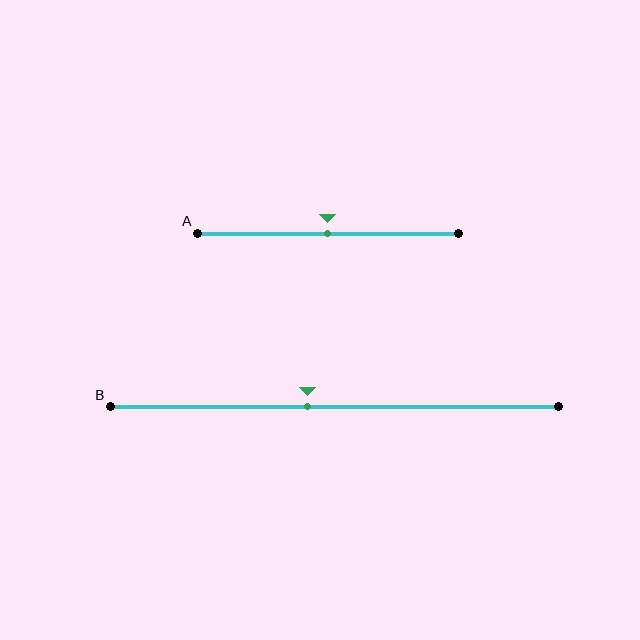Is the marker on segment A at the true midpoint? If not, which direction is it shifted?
Yes, the marker on segment A is at the true midpoint.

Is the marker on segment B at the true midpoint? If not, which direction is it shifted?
No, the marker on segment B is shifted to the left by about 6% of the segment length.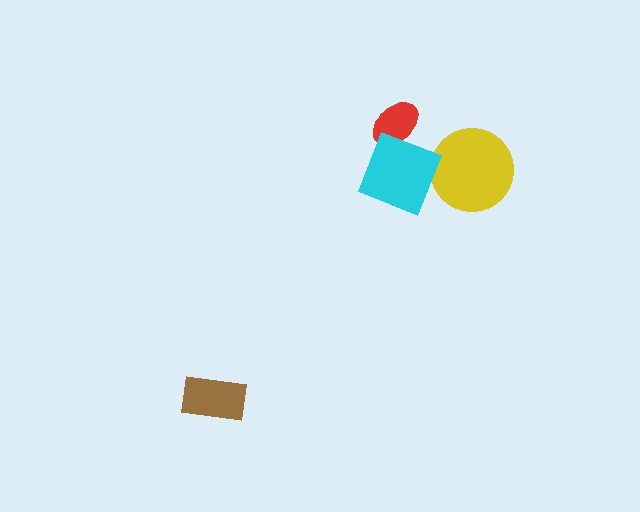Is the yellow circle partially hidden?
Yes, it is partially covered by another shape.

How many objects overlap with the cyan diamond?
2 objects overlap with the cyan diamond.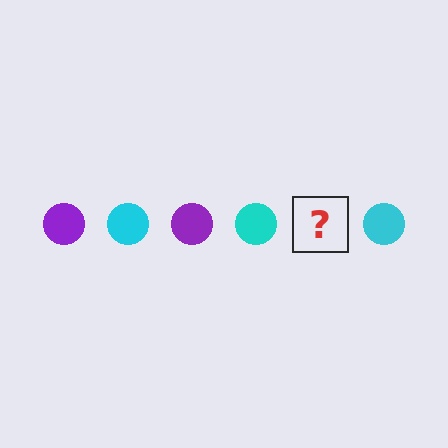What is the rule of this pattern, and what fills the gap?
The rule is that the pattern cycles through purple, cyan circles. The gap should be filled with a purple circle.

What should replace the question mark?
The question mark should be replaced with a purple circle.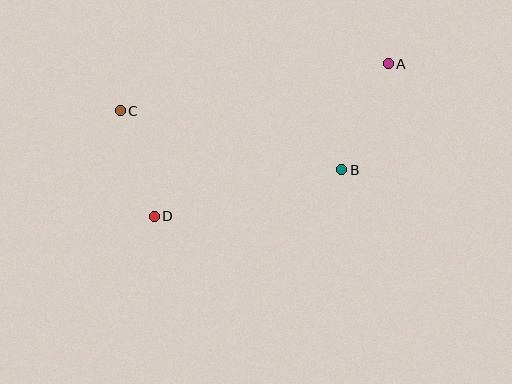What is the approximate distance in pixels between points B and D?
The distance between B and D is approximately 193 pixels.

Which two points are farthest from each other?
Points A and D are farthest from each other.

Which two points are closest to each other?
Points C and D are closest to each other.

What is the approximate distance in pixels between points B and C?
The distance between B and C is approximately 229 pixels.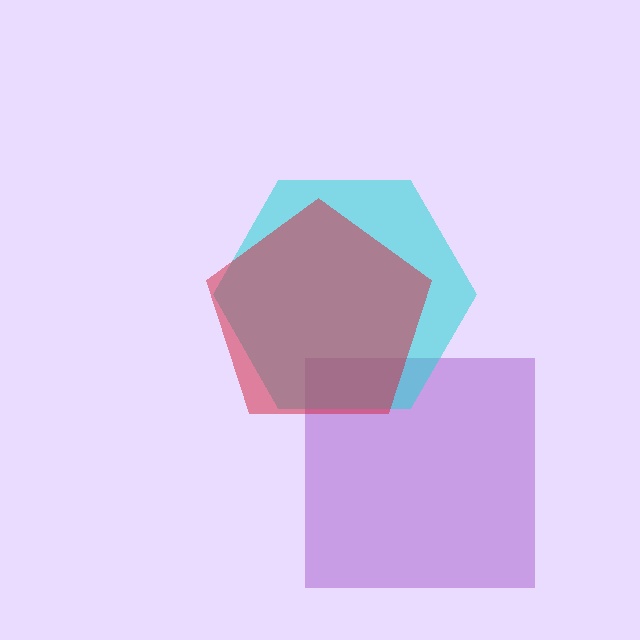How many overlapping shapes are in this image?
There are 3 overlapping shapes in the image.